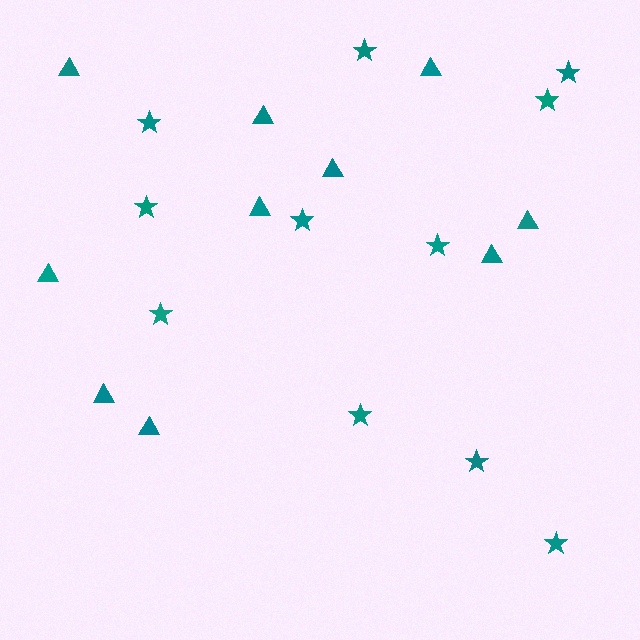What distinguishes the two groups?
There are 2 groups: one group of triangles (10) and one group of stars (11).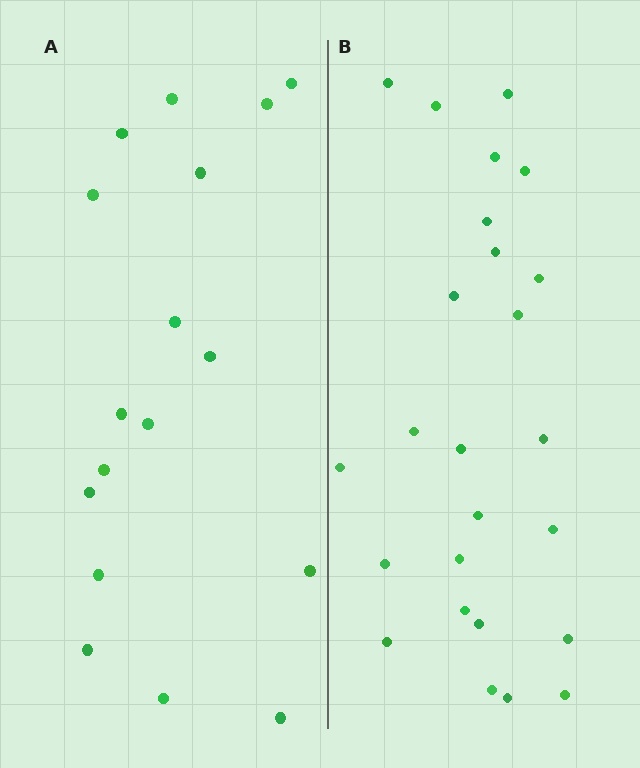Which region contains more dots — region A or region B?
Region B (the right region) has more dots.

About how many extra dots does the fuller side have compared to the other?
Region B has roughly 8 or so more dots than region A.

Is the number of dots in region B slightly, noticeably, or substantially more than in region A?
Region B has substantially more. The ratio is roughly 1.5 to 1.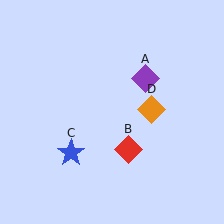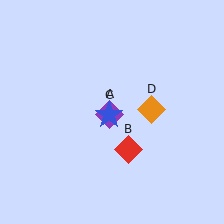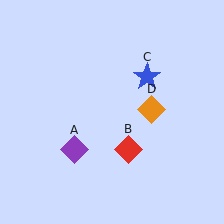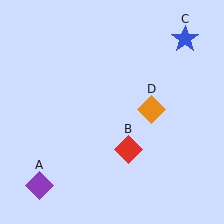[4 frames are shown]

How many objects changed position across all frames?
2 objects changed position: purple diamond (object A), blue star (object C).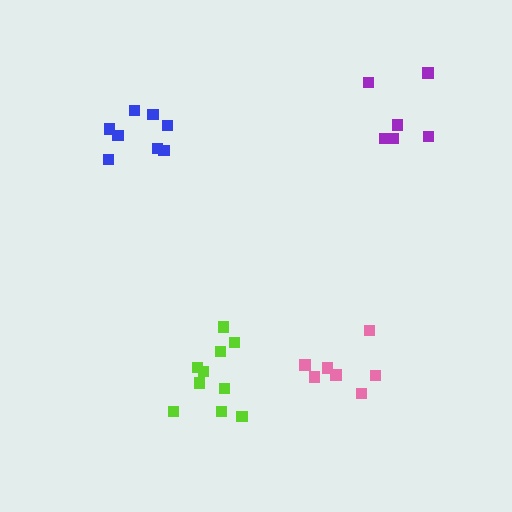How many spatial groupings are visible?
There are 4 spatial groupings.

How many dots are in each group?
Group 1: 8 dots, Group 2: 7 dots, Group 3: 10 dots, Group 4: 7 dots (32 total).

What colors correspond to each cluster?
The clusters are colored: blue, purple, lime, pink.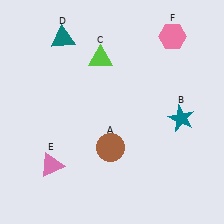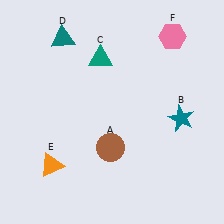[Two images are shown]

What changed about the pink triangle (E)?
In Image 1, E is pink. In Image 2, it changed to orange.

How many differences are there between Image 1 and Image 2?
There are 2 differences between the two images.